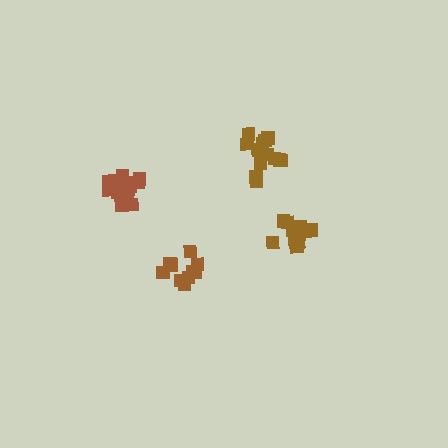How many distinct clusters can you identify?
There are 4 distinct clusters.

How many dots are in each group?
Group 1: 10 dots, Group 2: 15 dots, Group 3: 16 dots, Group 4: 14 dots (55 total).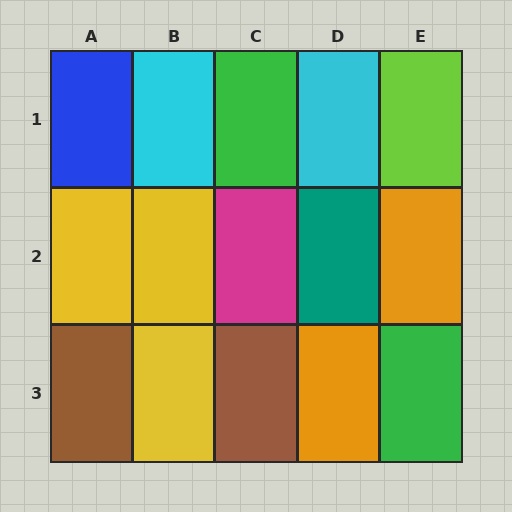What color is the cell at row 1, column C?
Green.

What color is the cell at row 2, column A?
Yellow.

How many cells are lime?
1 cell is lime.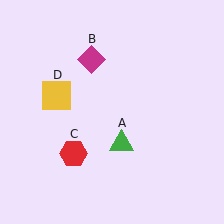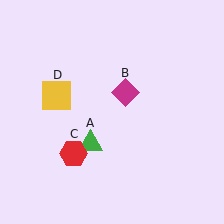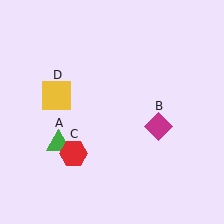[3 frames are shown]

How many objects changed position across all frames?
2 objects changed position: green triangle (object A), magenta diamond (object B).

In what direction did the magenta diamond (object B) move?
The magenta diamond (object B) moved down and to the right.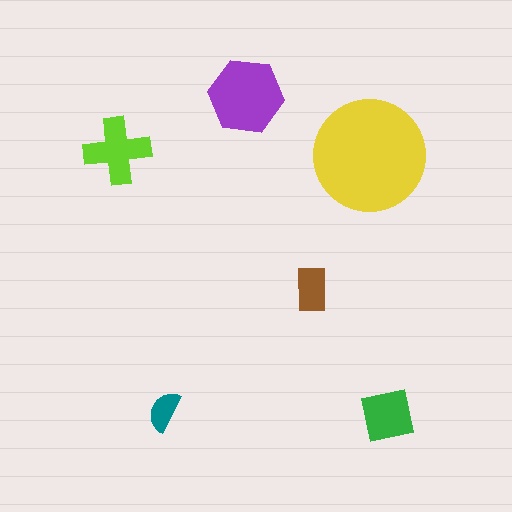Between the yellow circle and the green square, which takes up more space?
The yellow circle.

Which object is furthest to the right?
The green square is rightmost.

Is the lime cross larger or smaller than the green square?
Larger.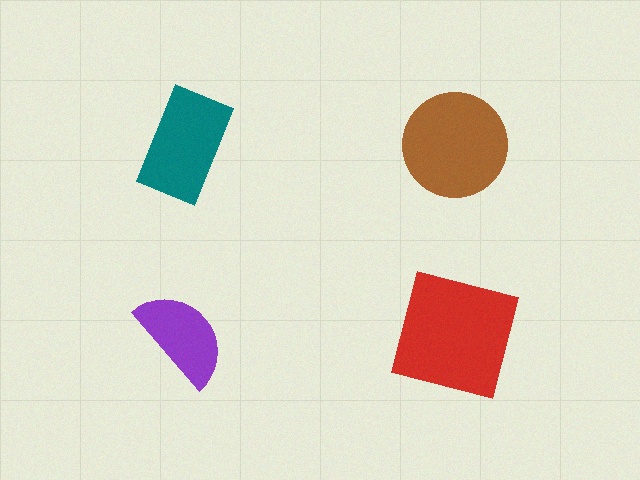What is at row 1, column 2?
A brown circle.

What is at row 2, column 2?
A red square.